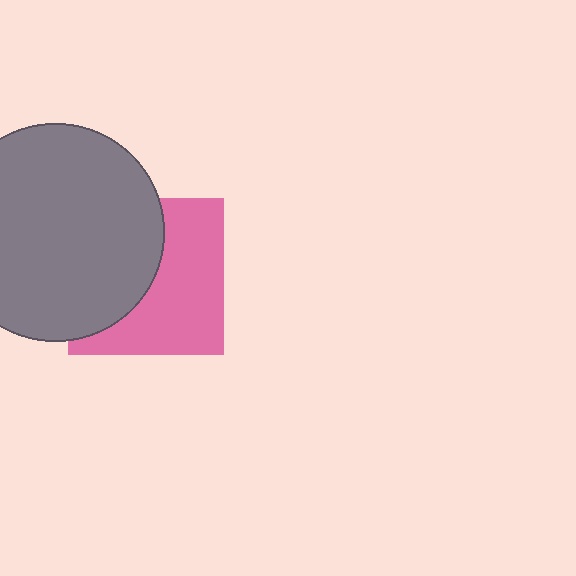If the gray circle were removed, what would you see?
You would see the complete pink square.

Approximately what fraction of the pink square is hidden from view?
Roughly 46% of the pink square is hidden behind the gray circle.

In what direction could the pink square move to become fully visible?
The pink square could move right. That would shift it out from behind the gray circle entirely.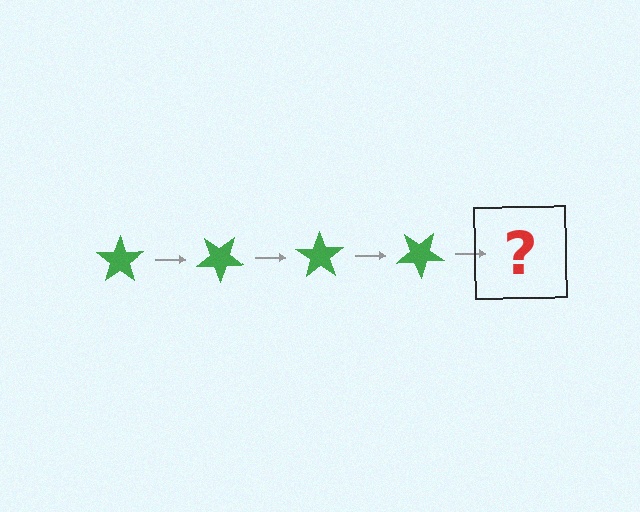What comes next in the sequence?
The next element should be a green star rotated 140 degrees.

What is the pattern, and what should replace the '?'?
The pattern is that the star rotates 35 degrees each step. The '?' should be a green star rotated 140 degrees.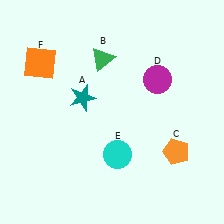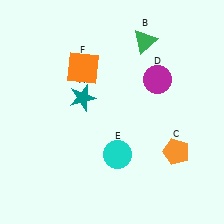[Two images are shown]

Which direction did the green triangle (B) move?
The green triangle (B) moved right.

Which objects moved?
The objects that moved are: the green triangle (B), the orange square (F).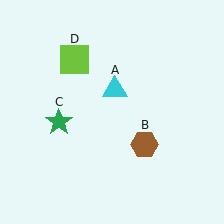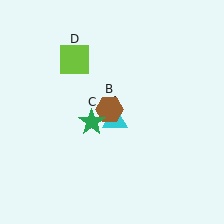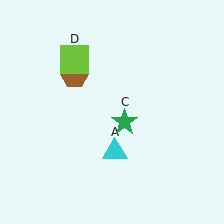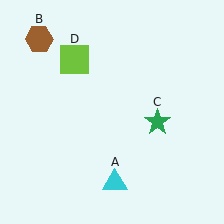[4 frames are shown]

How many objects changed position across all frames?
3 objects changed position: cyan triangle (object A), brown hexagon (object B), green star (object C).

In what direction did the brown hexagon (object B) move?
The brown hexagon (object B) moved up and to the left.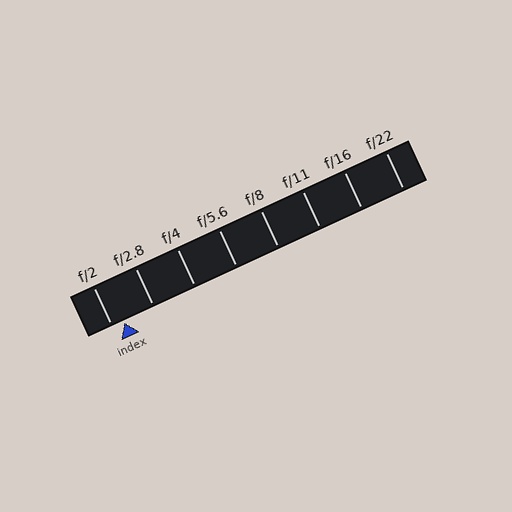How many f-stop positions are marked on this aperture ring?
There are 8 f-stop positions marked.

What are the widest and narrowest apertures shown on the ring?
The widest aperture shown is f/2 and the narrowest is f/22.